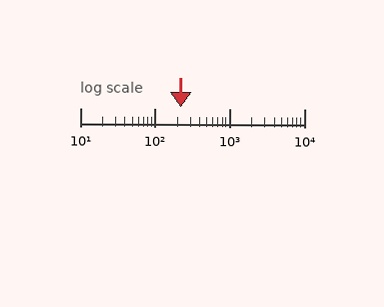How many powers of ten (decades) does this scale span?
The scale spans 3 decades, from 10 to 10000.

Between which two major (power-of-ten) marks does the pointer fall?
The pointer is between 100 and 1000.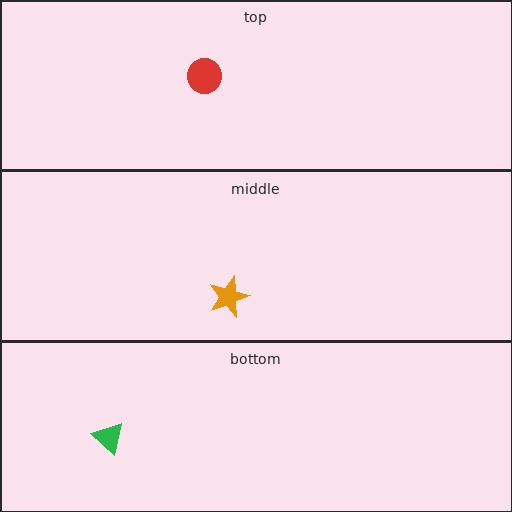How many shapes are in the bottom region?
1.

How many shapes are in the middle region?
1.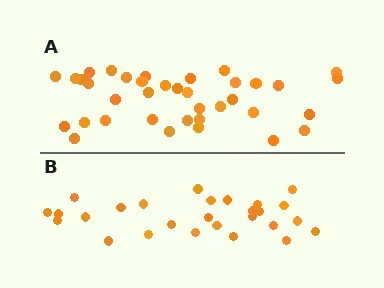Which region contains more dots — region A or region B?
Region A (the top region) has more dots.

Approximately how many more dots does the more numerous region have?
Region A has roughly 10 or so more dots than region B.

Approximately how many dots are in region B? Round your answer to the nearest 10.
About 30 dots. (The exact count is 27, which rounds to 30.)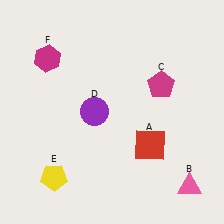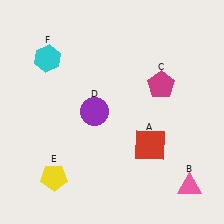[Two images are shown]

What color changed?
The hexagon (F) changed from magenta in Image 1 to cyan in Image 2.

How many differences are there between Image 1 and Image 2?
There is 1 difference between the two images.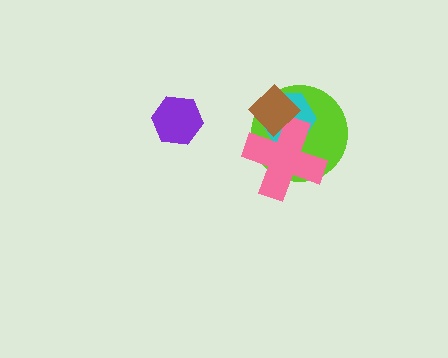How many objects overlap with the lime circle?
3 objects overlap with the lime circle.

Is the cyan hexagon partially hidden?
Yes, it is partially covered by another shape.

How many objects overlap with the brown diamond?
3 objects overlap with the brown diamond.